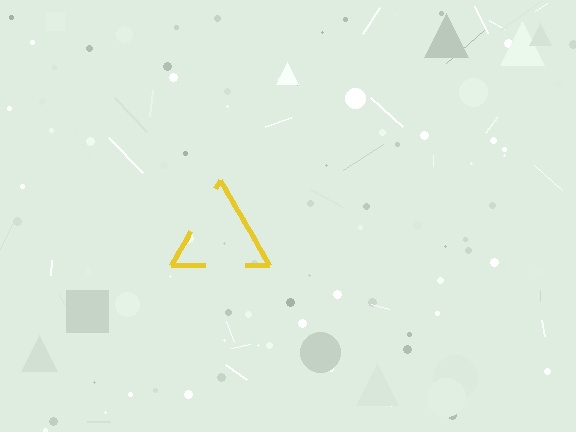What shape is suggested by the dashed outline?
The dashed outline suggests a triangle.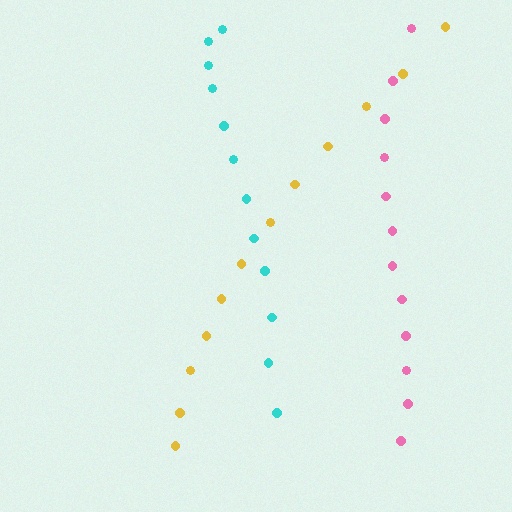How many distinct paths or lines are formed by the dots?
There are 3 distinct paths.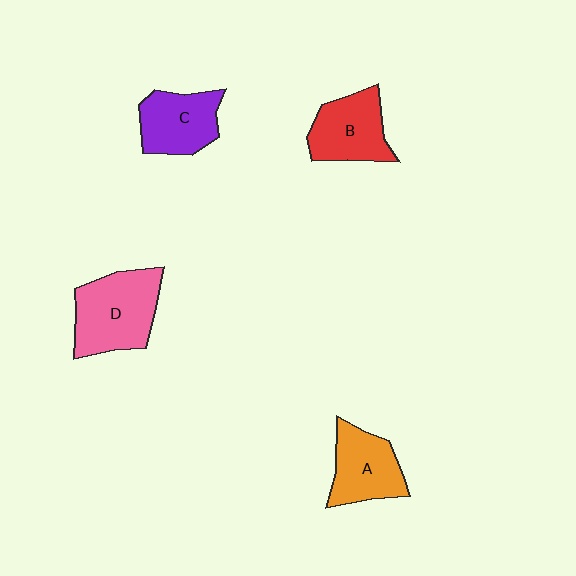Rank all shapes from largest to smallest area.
From largest to smallest: D (pink), B (red), A (orange), C (purple).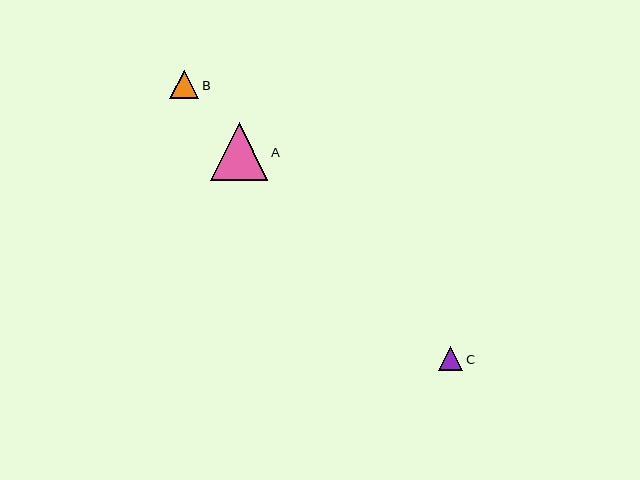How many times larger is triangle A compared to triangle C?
Triangle A is approximately 2.4 times the size of triangle C.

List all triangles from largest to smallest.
From largest to smallest: A, B, C.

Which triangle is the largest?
Triangle A is the largest with a size of approximately 58 pixels.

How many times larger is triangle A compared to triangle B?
Triangle A is approximately 2.0 times the size of triangle B.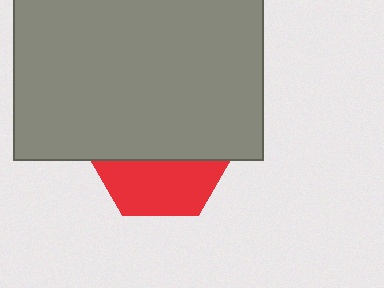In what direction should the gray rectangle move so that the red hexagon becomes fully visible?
The gray rectangle should move up. That is the shortest direction to clear the overlap and leave the red hexagon fully visible.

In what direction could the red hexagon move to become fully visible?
The red hexagon could move down. That would shift it out from behind the gray rectangle entirely.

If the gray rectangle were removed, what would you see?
You would see the complete red hexagon.